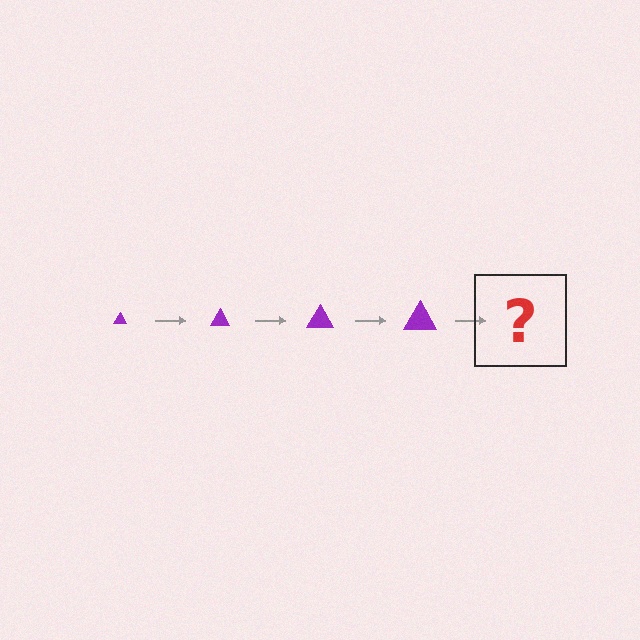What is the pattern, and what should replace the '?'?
The pattern is that the triangle gets progressively larger each step. The '?' should be a purple triangle, larger than the previous one.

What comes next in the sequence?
The next element should be a purple triangle, larger than the previous one.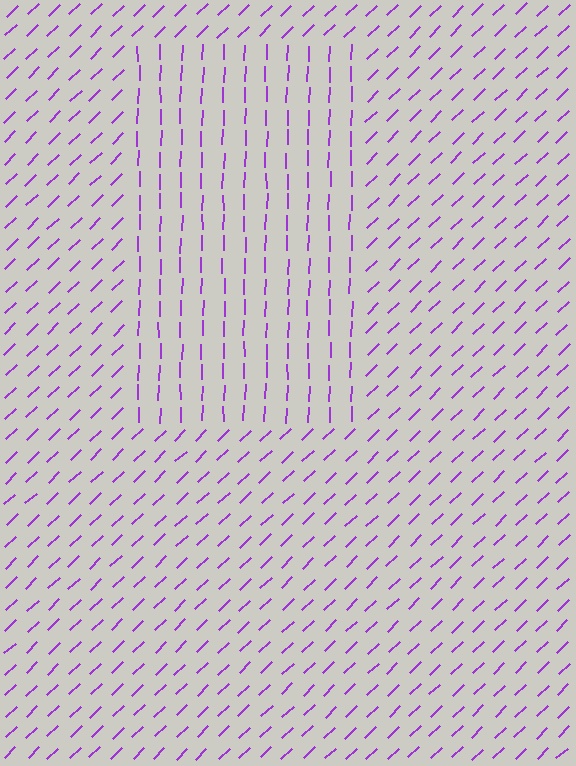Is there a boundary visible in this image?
Yes, there is a texture boundary formed by a change in line orientation.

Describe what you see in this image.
The image is filled with small purple line segments. A rectangle region in the image has lines oriented differently from the surrounding lines, creating a visible texture boundary.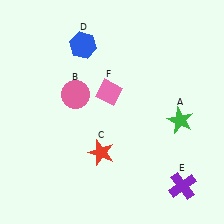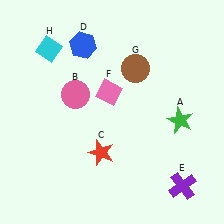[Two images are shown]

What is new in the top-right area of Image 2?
A brown circle (G) was added in the top-right area of Image 2.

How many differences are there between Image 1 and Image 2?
There are 2 differences between the two images.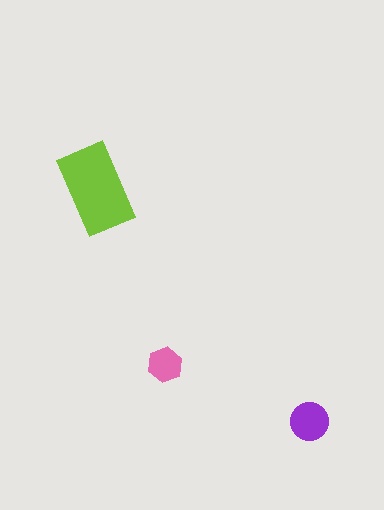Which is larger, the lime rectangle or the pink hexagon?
The lime rectangle.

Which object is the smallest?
The pink hexagon.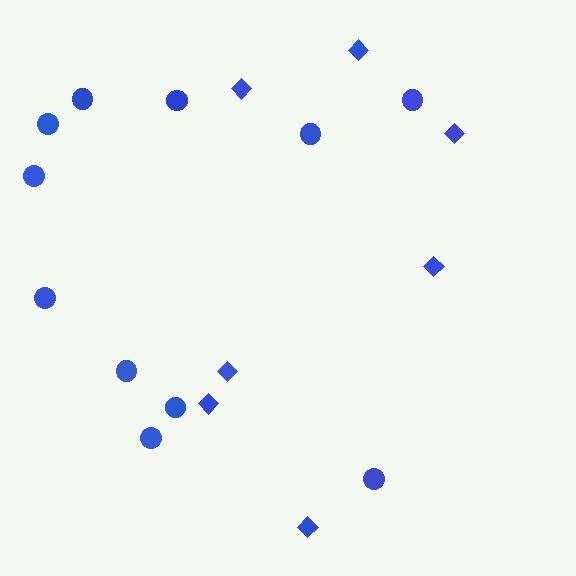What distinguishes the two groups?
There are 2 groups: one group of circles (11) and one group of diamonds (7).